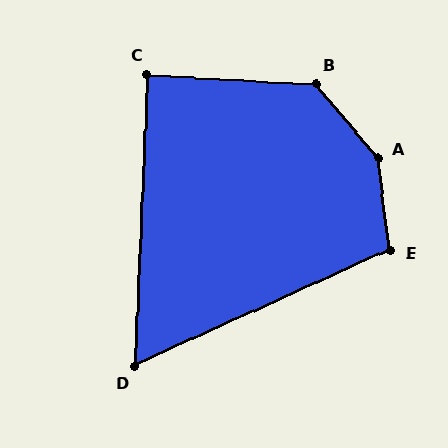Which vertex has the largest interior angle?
A, at approximately 147 degrees.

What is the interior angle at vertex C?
Approximately 89 degrees (approximately right).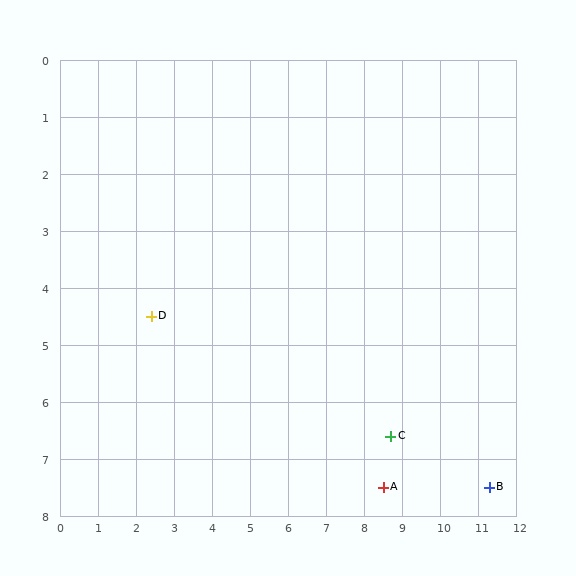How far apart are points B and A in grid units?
Points B and A are about 2.8 grid units apart.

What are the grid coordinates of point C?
Point C is at approximately (8.7, 6.6).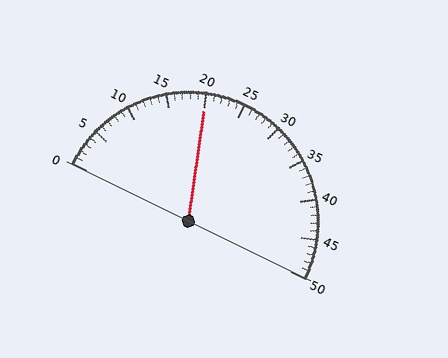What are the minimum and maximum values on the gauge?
The gauge ranges from 0 to 50.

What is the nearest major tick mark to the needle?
The nearest major tick mark is 20.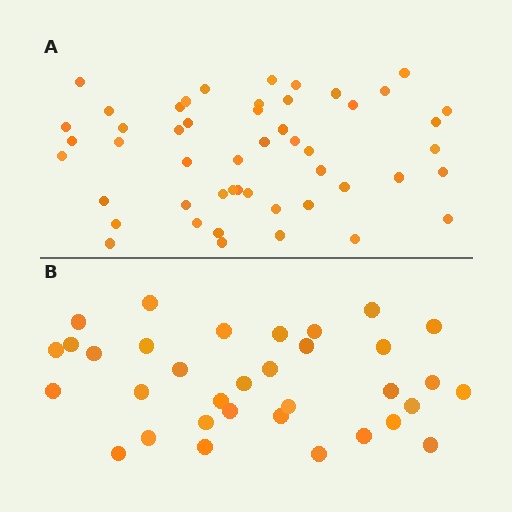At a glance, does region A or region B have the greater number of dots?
Region A (the top region) has more dots.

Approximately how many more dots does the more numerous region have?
Region A has approximately 15 more dots than region B.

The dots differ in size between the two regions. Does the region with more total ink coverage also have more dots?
No. Region B has more total ink coverage because its dots are larger, but region A actually contains more individual dots. Total area can be misleading — the number of items is what matters here.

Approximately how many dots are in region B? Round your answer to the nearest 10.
About 30 dots. (The exact count is 34, which rounds to 30.)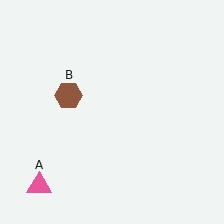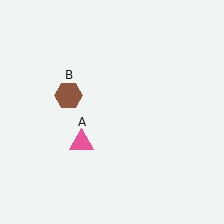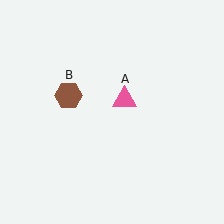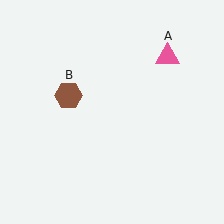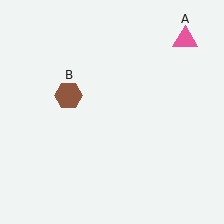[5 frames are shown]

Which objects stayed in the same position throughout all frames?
Brown hexagon (object B) remained stationary.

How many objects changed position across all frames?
1 object changed position: pink triangle (object A).